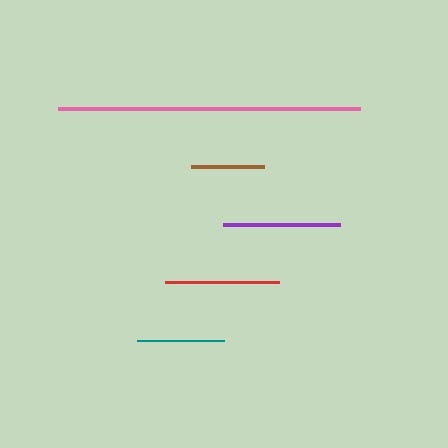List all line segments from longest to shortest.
From longest to shortest: pink, purple, red, teal, brown.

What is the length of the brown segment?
The brown segment is approximately 73 pixels long.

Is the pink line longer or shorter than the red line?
The pink line is longer than the red line.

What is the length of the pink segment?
The pink segment is approximately 302 pixels long.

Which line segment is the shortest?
The brown line is the shortest at approximately 73 pixels.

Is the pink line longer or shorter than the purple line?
The pink line is longer than the purple line.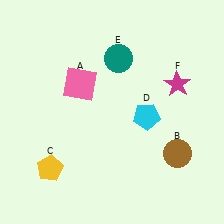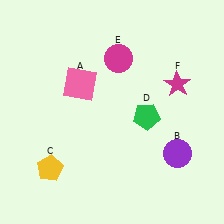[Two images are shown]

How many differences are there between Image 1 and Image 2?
There are 3 differences between the two images.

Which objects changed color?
B changed from brown to purple. D changed from cyan to green. E changed from teal to magenta.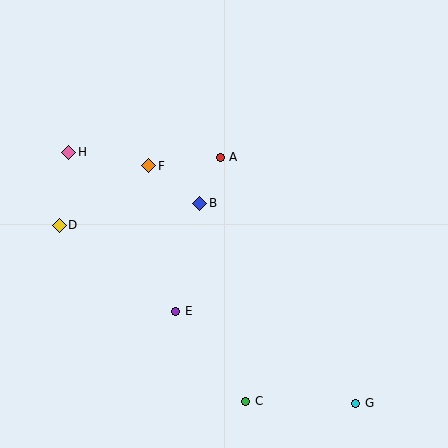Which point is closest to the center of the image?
Point B at (200, 203) is closest to the center.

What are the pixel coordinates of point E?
Point E is at (176, 311).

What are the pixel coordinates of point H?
Point H is at (69, 152).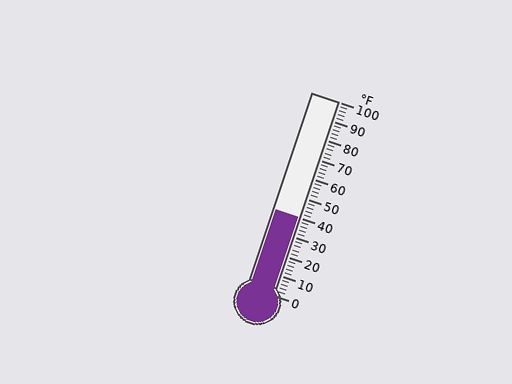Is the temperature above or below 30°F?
The temperature is above 30°F.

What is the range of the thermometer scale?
The thermometer scale ranges from 0°F to 100°F.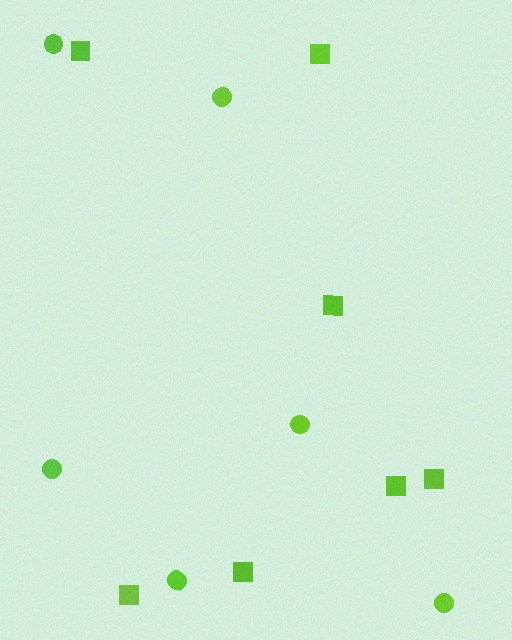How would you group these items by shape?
There are 2 groups: one group of squares (7) and one group of circles (6).